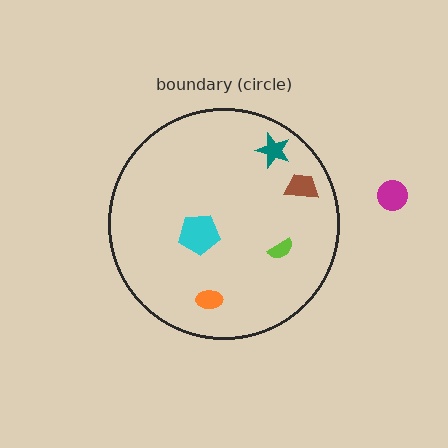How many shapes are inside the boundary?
5 inside, 1 outside.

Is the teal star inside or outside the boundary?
Inside.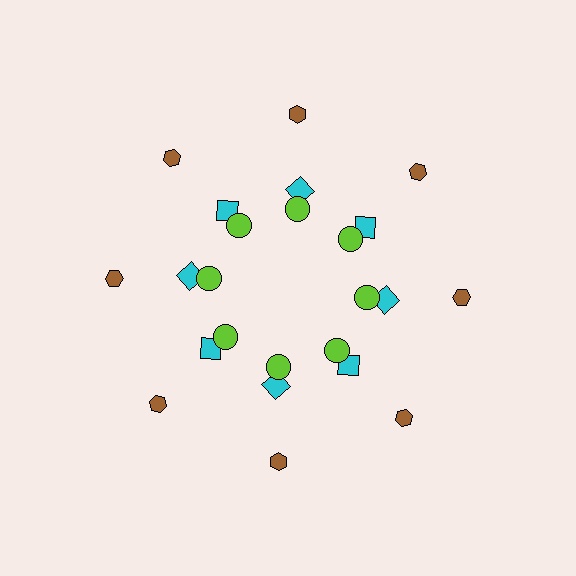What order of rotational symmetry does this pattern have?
This pattern has 8-fold rotational symmetry.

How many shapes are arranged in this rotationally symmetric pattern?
There are 24 shapes, arranged in 8 groups of 3.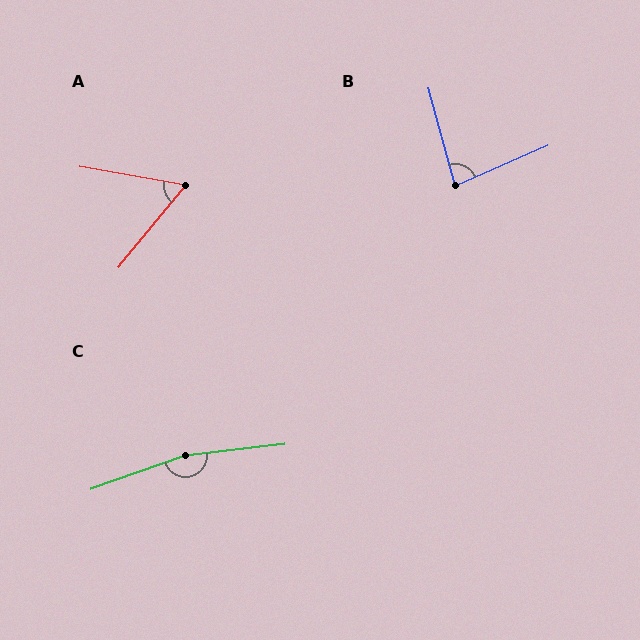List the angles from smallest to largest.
A (61°), B (82°), C (167°).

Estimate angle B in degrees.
Approximately 82 degrees.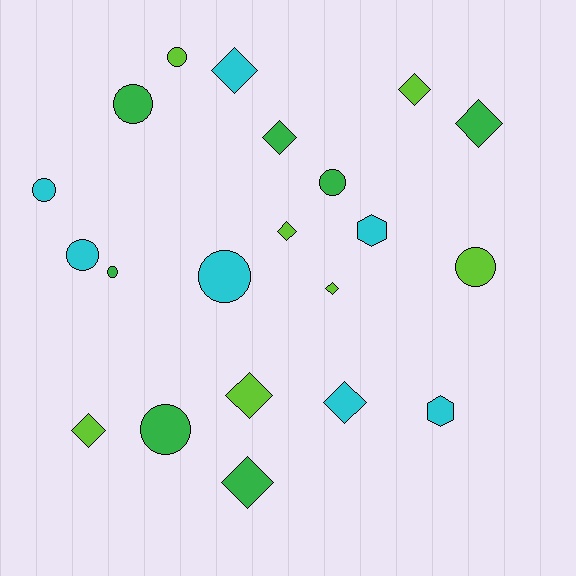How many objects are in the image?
There are 21 objects.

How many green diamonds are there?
There are 3 green diamonds.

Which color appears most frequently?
Green, with 7 objects.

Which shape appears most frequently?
Diamond, with 10 objects.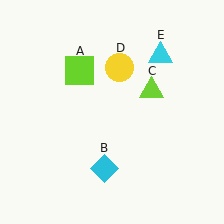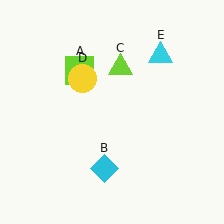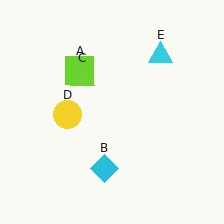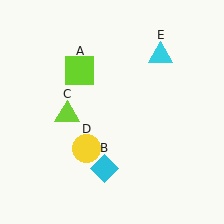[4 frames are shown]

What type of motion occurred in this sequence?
The lime triangle (object C), yellow circle (object D) rotated counterclockwise around the center of the scene.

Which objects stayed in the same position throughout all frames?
Lime square (object A) and cyan diamond (object B) and cyan triangle (object E) remained stationary.